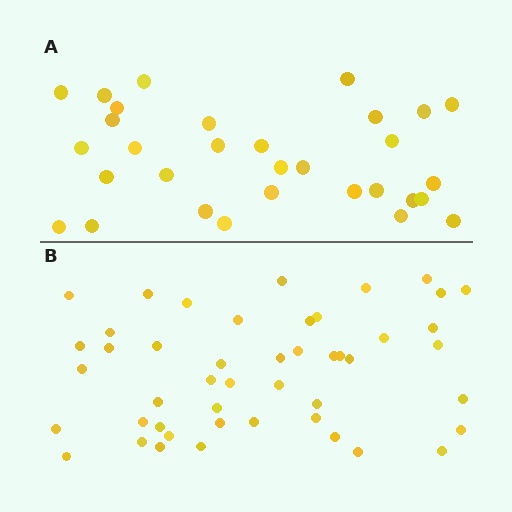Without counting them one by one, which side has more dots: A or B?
Region B (the bottom region) has more dots.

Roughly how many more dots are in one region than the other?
Region B has approximately 15 more dots than region A.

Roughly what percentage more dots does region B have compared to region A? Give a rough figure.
About 50% more.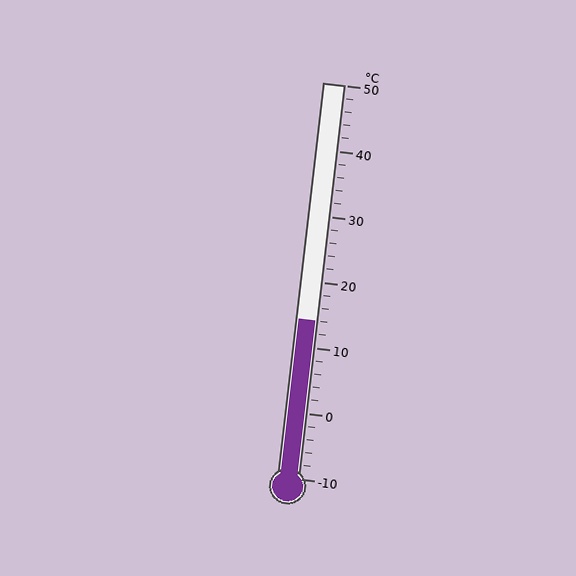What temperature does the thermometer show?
The thermometer shows approximately 14°C.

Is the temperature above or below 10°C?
The temperature is above 10°C.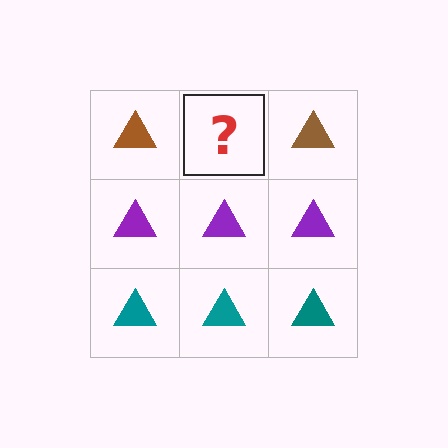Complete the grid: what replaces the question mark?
The question mark should be replaced with a brown triangle.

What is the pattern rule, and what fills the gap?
The rule is that each row has a consistent color. The gap should be filled with a brown triangle.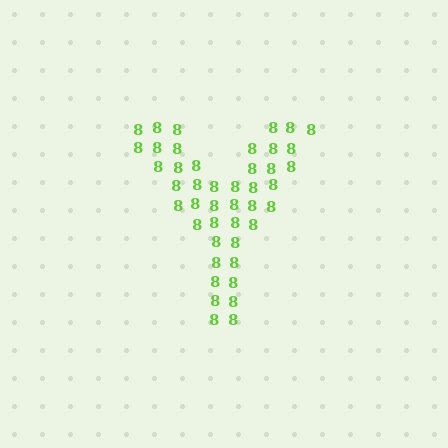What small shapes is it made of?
It is made of small digit 8's.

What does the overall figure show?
The overall figure shows the letter Y.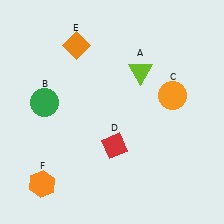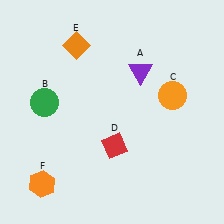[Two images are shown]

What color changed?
The triangle (A) changed from lime in Image 1 to purple in Image 2.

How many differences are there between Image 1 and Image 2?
There is 1 difference between the two images.